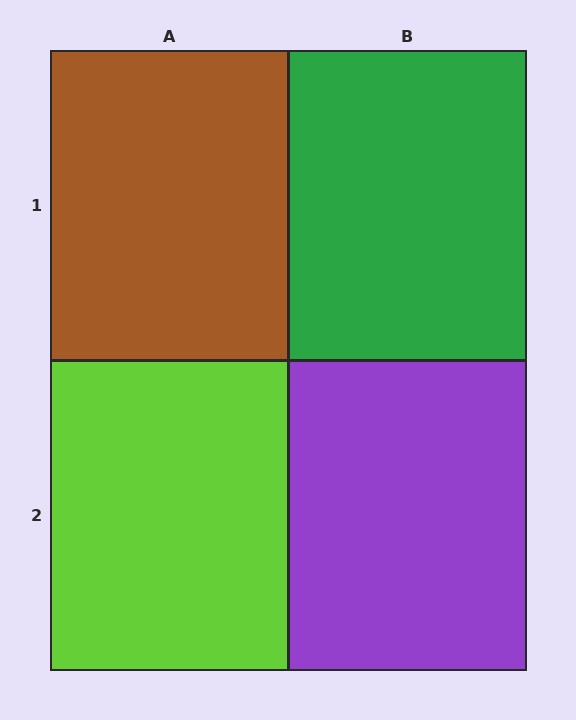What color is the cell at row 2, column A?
Lime.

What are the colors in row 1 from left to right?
Brown, green.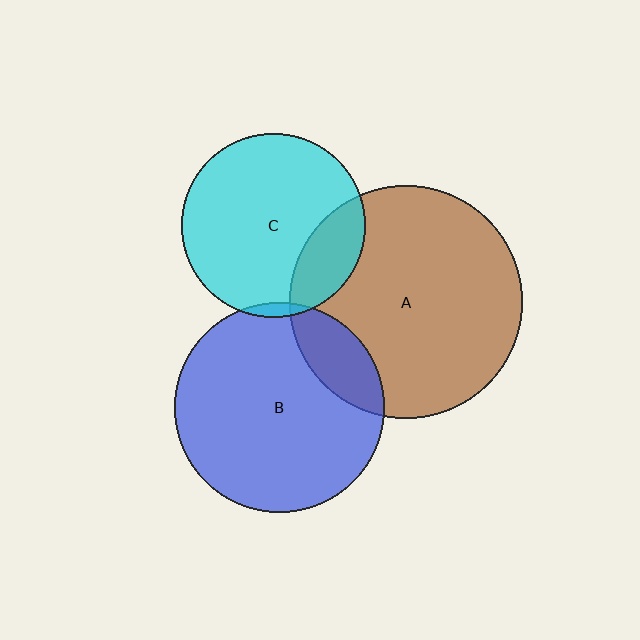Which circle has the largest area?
Circle A (brown).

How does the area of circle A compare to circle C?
Approximately 1.6 times.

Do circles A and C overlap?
Yes.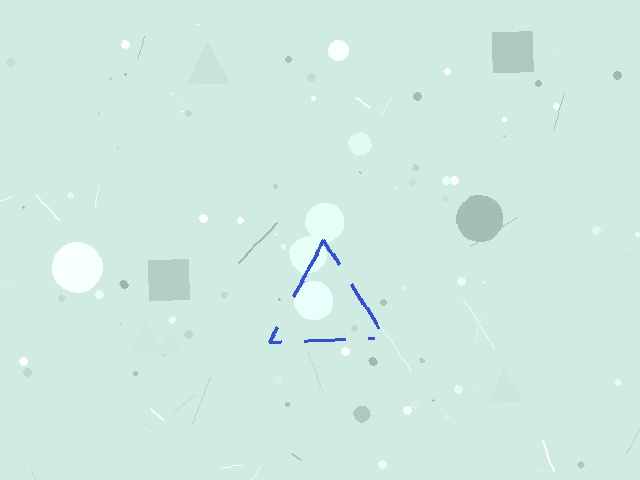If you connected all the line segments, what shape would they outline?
They would outline a triangle.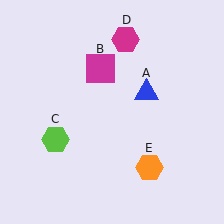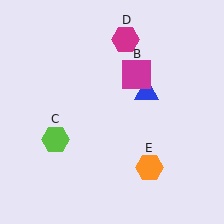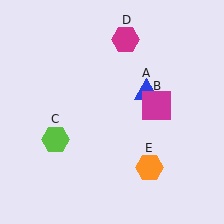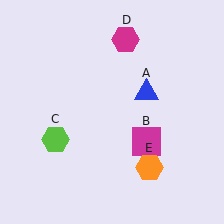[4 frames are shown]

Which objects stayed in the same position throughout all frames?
Blue triangle (object A) and lime hexagon (object C) and magenta hexagon (object D) and orange hexagon (object E) remained stationary.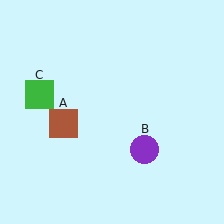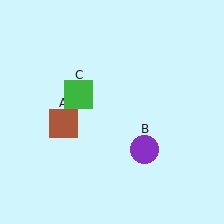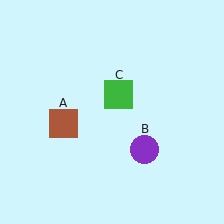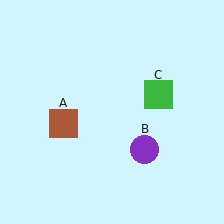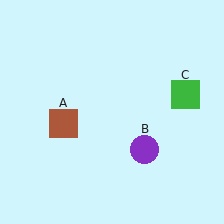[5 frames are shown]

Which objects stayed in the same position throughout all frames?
Brown square (object A) and purple circle (object B) remained stationary.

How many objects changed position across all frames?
1 object changed position: green square (object C).